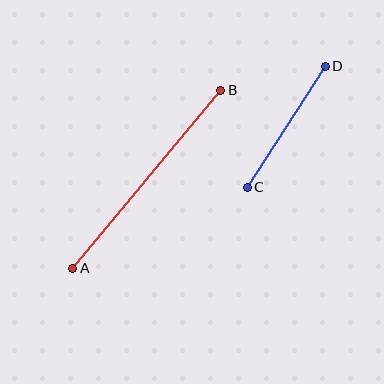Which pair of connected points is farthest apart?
Points A and B are farthest apart.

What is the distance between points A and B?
The distance is approximately 232 pixels.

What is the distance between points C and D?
The distance is approximately 144 pixels.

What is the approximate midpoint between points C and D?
The midpoint is at approximately (286, 127) pixels.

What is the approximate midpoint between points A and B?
The midpoint is at approximately (147, 179) pixels.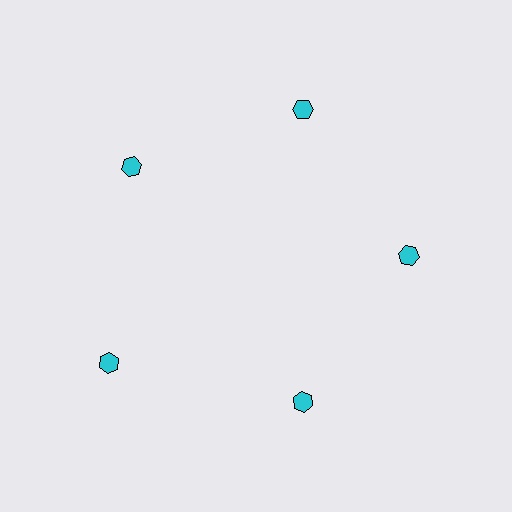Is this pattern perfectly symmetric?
No. The 5 cyan hexagons are arranged in a ring, but one element near the 8 o'clock position is pushed outward from the center, breaking the 5-fold rotational symmetry.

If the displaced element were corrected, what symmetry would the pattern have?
It would have 5-fold rotational symmetry — the pattern would map onto itself every 72 degrees.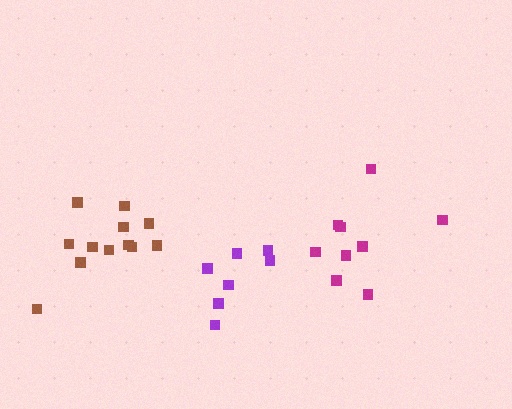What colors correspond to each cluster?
The clusters are colored: magenta, purple, brown.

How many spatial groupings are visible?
There are 3 spatial groupings.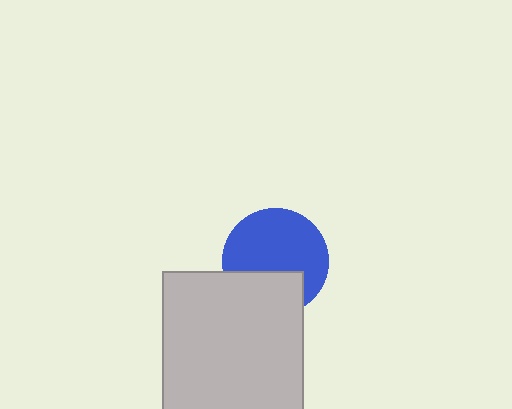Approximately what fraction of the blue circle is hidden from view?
Roughly 32% of the blue circle is hidden behind the light gray square.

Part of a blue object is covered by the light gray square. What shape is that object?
It is a circle.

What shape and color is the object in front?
The object in front is a light gray square.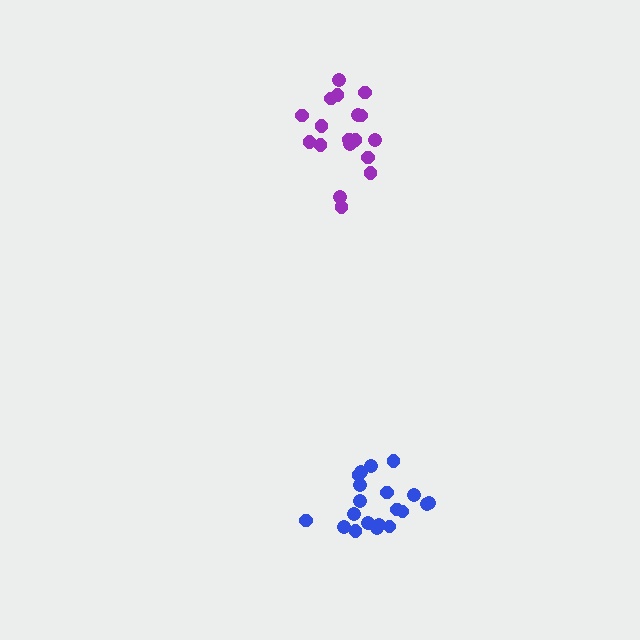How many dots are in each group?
Group 1: 18 dots, Group 2: 20 dots (38 total).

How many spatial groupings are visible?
There are 2 spatial groupings.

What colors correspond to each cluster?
The clusters are colored: purple, blue.